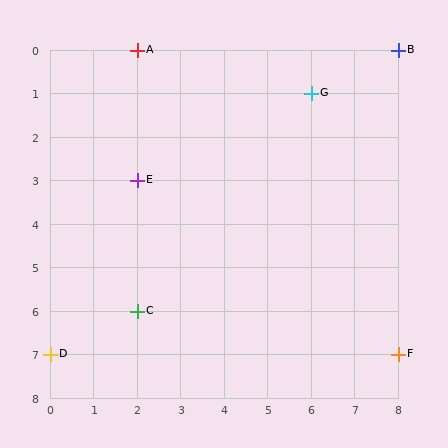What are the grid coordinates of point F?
Point F is at grid coordinates (8, 7).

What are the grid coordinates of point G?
Point G is at grid coordinates (6, 1).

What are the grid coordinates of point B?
Point B is at grid coordinates (8, 0).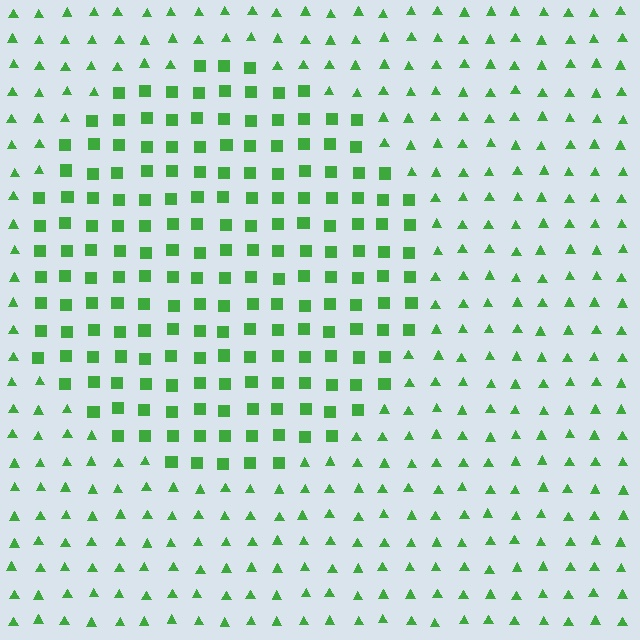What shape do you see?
I see a circle.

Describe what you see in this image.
The image is filled with small green elements arranged in a uniform grid. A circle-shaped region contains squares, while the surrounding area contains triangles. The boundary is defined purely by the change in element shape.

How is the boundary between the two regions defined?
The boundary is defined by a change in element shape: squares inside vs. triangles outside. All elements share the same color and spacing.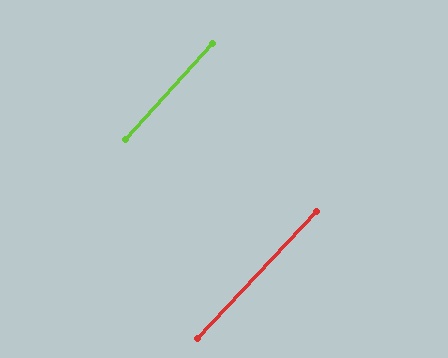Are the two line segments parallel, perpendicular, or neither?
Parallel — their directions differ by only 1.1°.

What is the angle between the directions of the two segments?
Approximately 1 degree.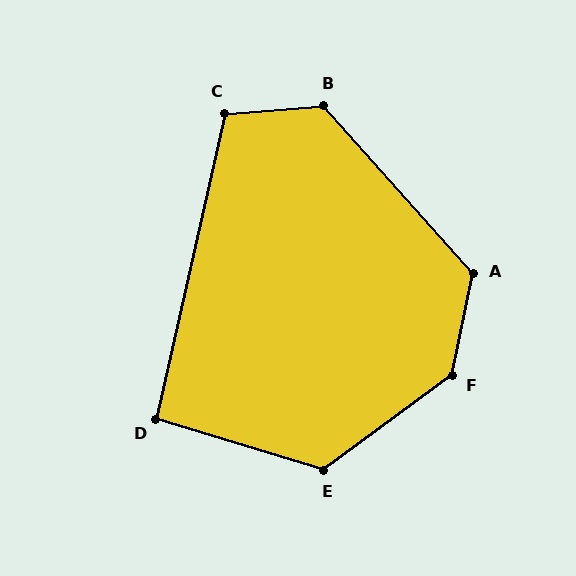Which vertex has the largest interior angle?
F, at approximately 138 degrees.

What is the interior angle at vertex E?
Approximately 126 degrees (obtuse).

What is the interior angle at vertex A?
Approximately 127 degrees (obtuse).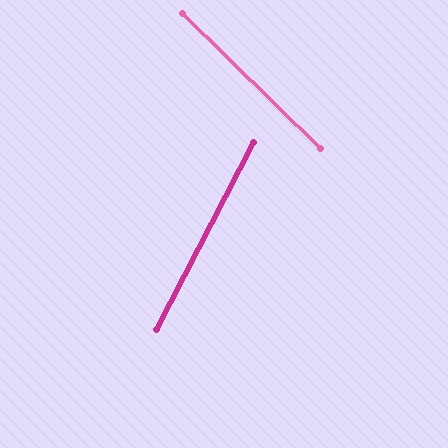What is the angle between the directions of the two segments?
Approximately 73 degrees.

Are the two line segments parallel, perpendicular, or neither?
Neither parallel nor perpendicular — they differ by about 73°.